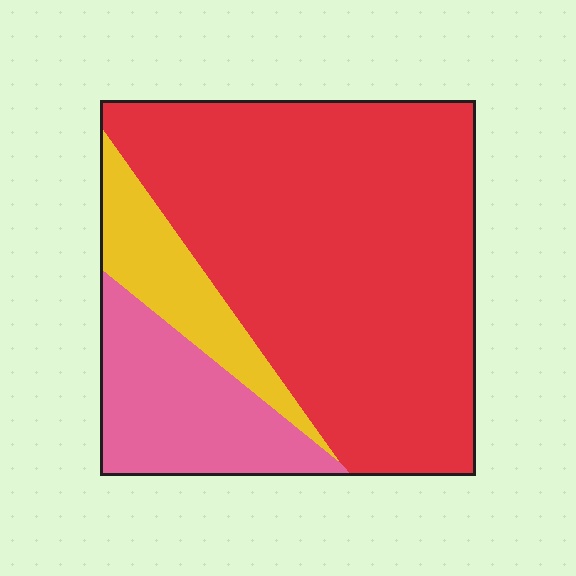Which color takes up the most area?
Red, at roughly 70%.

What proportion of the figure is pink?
Pink takes up about one fifth (1/5) of the figure.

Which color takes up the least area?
Yellow, at roughly 10%.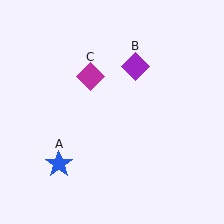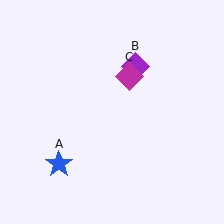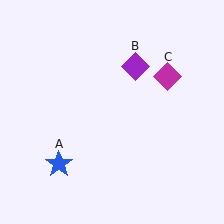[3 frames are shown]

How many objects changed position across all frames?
1 object changed position: magenta diamond (object C).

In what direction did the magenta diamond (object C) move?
The magenta diamond (object C) moved right.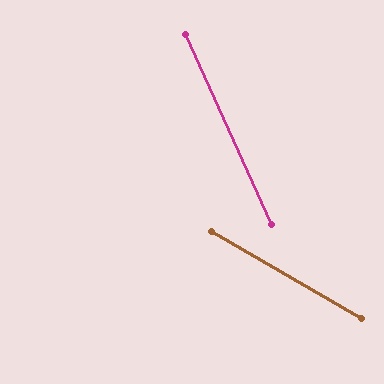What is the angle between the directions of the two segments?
Approximately 35 degrees.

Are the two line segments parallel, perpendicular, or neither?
Neither parallel nor perpendicular — they differ by about 35°.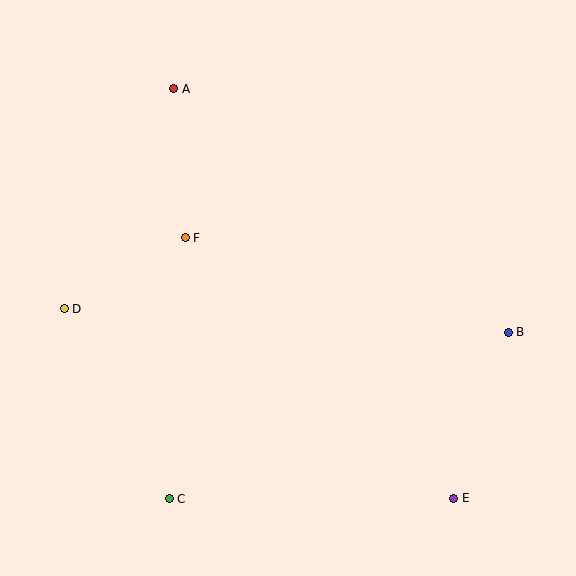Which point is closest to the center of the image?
Point F at (185, 238) is closest to the center.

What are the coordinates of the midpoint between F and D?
The midpoint between F and D is at (125, 273).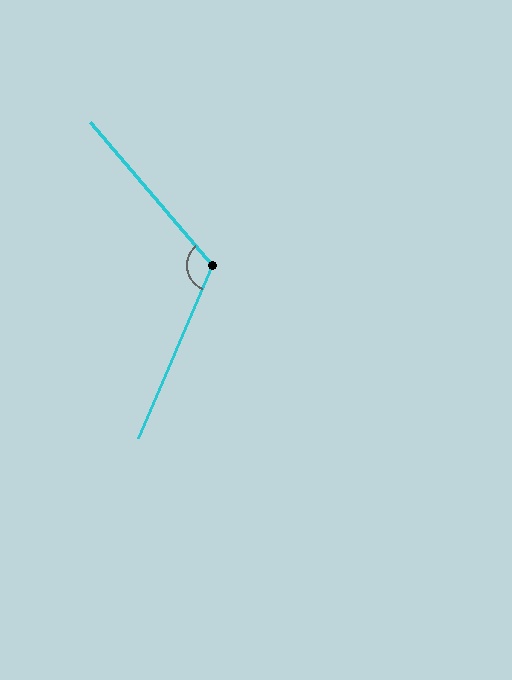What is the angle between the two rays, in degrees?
Approximately 116 degrees.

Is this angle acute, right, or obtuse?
It is obtuse.